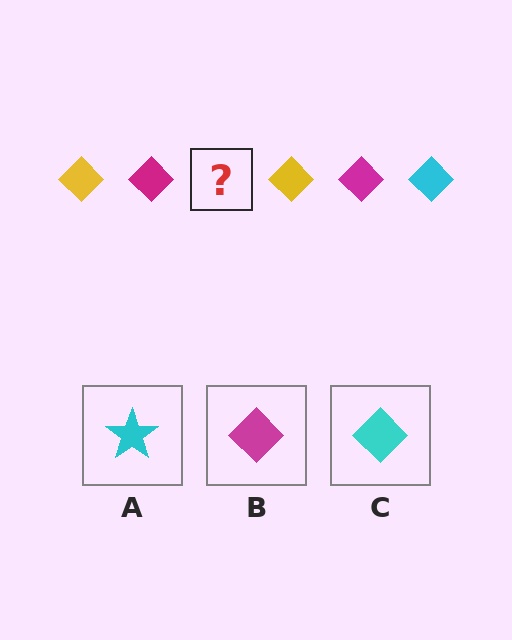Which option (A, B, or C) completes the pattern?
C.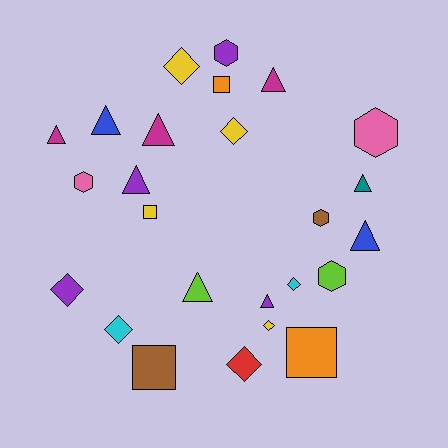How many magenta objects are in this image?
There are 3 magenta objects.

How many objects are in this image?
There are 25 objects.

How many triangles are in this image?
There are 9 triangles.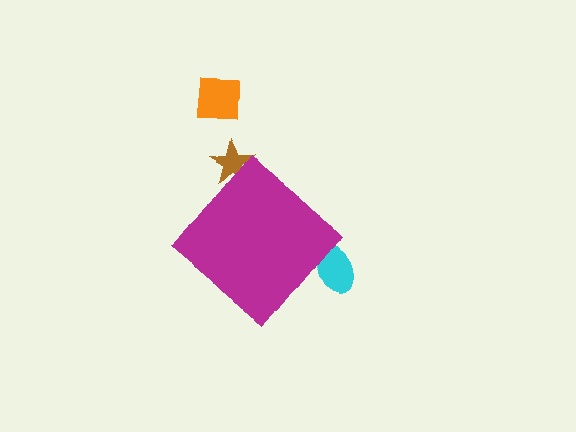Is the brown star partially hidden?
Yes, the brown star is partially hidden behind the magenta diamond.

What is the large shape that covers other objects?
A magenta diamond.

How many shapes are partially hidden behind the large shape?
2 shapes are partially hidden.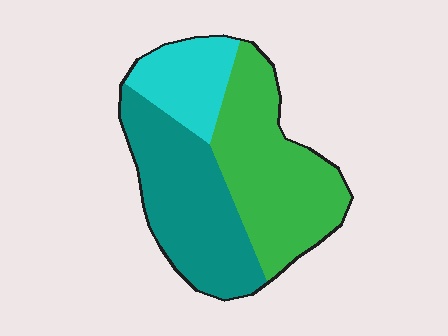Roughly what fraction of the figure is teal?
Teal takes up between a quarter and a half of the figure.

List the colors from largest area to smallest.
From largest to smallest: green, teal, cyan.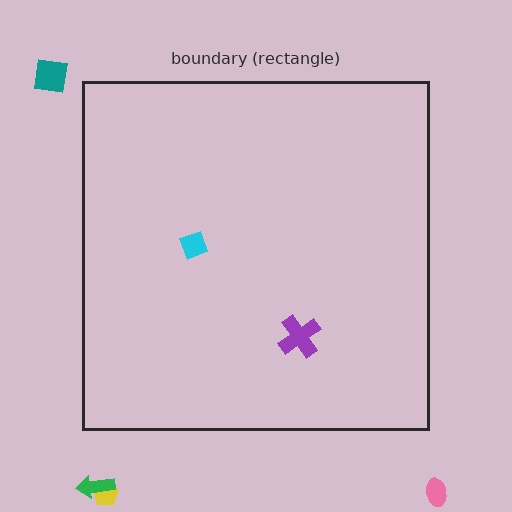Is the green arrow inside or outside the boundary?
Outside.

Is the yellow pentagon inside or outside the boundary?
Outside.